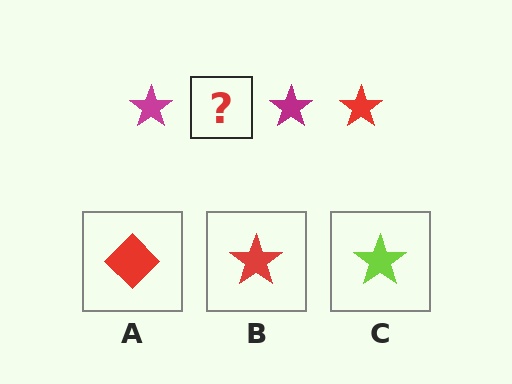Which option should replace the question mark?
Option B.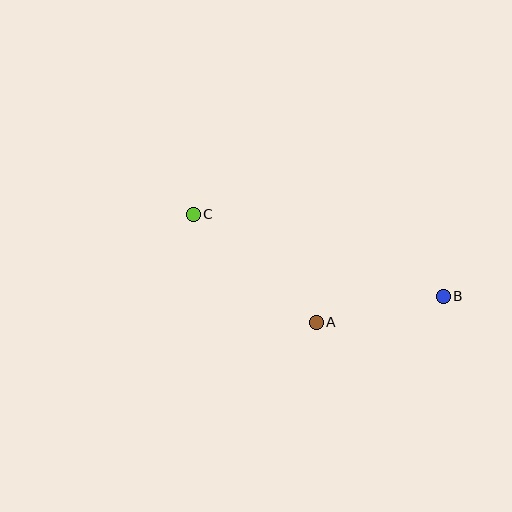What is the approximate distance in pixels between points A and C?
The distance between A and C is approximately 164 pixels.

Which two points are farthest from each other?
Points B and C are farthest from each other.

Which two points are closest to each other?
Points A and B are closest to each other.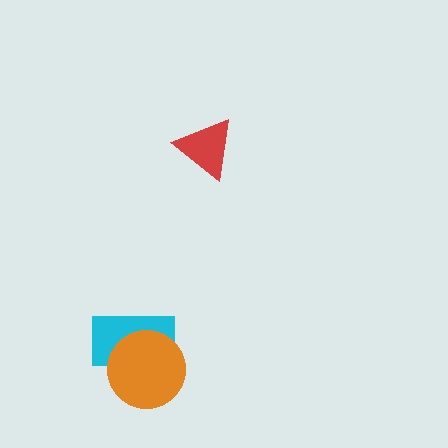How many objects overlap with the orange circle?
1 object overlaps with the orange circle.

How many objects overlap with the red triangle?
0 objects overlap with the red triangle.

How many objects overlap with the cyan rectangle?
1 object overlaps with the cyan rectangle.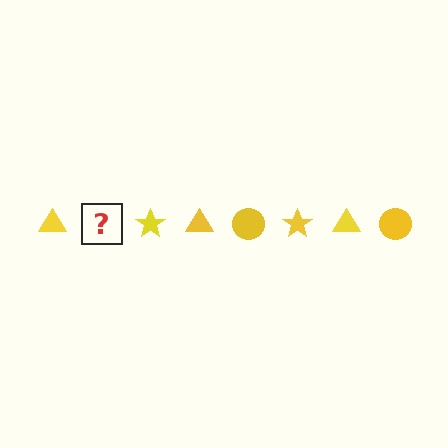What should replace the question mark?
The question mark should be replaced with a yellow circle.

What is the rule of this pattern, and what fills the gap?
The rule is that the pattern cycles through triangle, circle, star shapes in yellow. The gap should be filled with a yellow circle.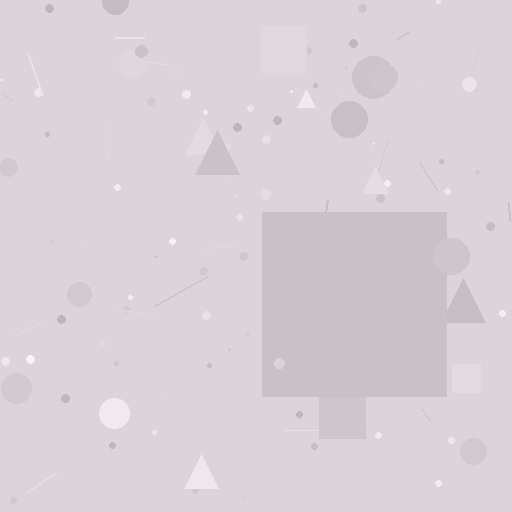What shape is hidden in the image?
A square is hidden in the image.